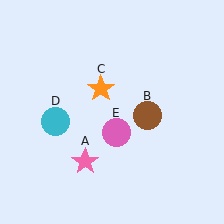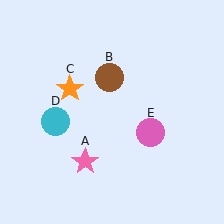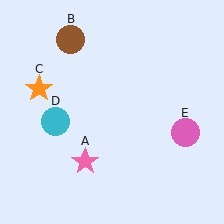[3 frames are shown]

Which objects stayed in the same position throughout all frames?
Pink star (object A) and cyan circle (object D) remained stationary.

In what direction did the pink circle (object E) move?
The pink circle (object E) moved right.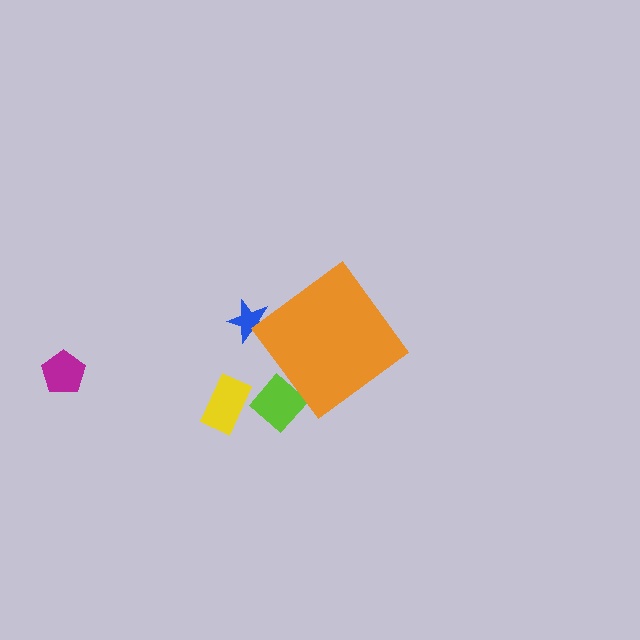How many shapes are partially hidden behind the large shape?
2 shapes are partially hidden.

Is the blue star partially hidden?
Yes, the blue star is partially hidden behind the orange diamond.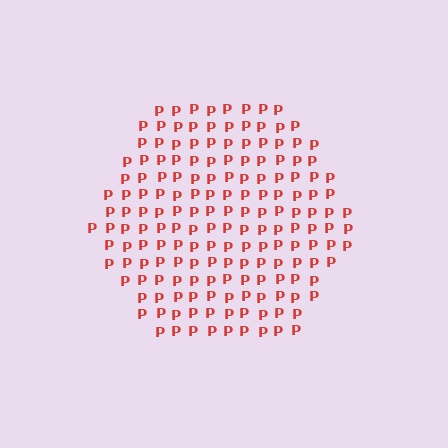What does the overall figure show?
The overall figure shows a hexagon.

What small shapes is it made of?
It is made of small letter P's.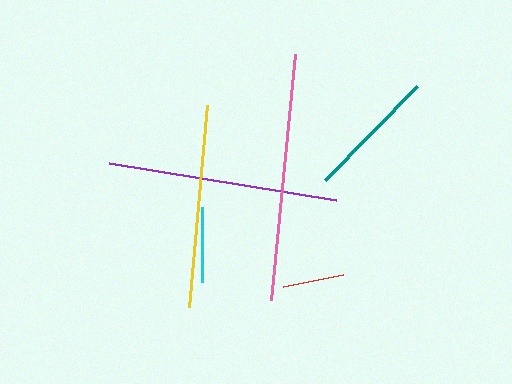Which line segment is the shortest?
The red line is the shortest at approximately 61 pixels.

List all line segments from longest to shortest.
From longest to shortest: pink, purple, yellow, teal, cyan, red.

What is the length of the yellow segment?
The yellow segment is approximately 203 pixels long.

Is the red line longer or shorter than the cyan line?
The cyan line is longer than the red line.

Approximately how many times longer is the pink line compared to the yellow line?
The pink line is approximately 1.2 times the length of the yellow line.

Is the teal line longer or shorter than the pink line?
The pink line is longer than the teal line.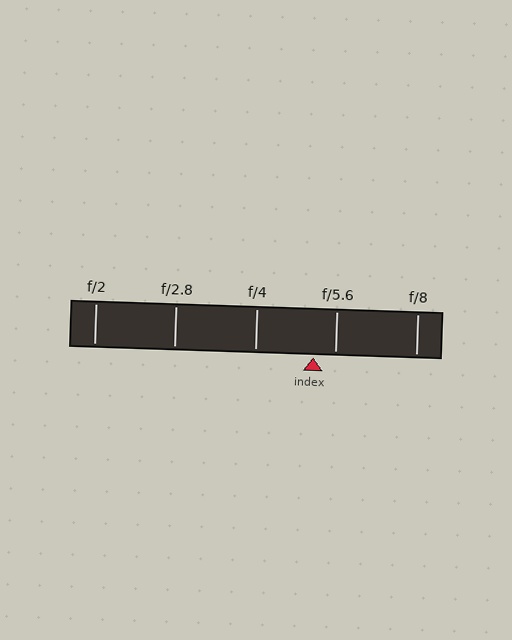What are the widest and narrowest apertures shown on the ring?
The widest aperture shown is f/2 and the narrowest is f/8.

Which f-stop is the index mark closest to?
The index mark is closest to f/5.6.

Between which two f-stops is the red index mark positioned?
The index mark is between f/4 and f/5.6.